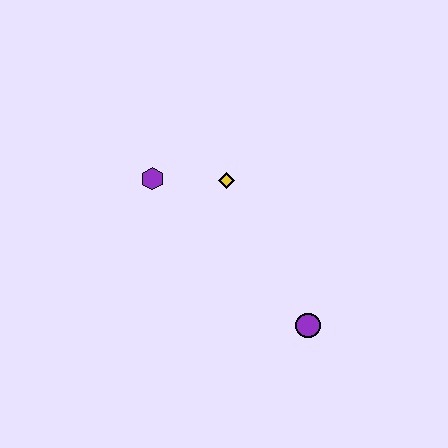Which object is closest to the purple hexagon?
The yellow diamond is closest to the purple hexagon.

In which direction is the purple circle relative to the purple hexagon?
The purple circle is to the right of the purple hexagon.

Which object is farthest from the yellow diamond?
The purple circle is farthest from the yellow diamond.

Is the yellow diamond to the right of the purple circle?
No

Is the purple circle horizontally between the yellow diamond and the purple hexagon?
No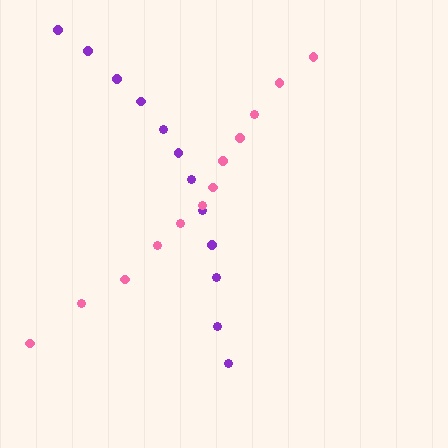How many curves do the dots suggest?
There are 2 distinct paths.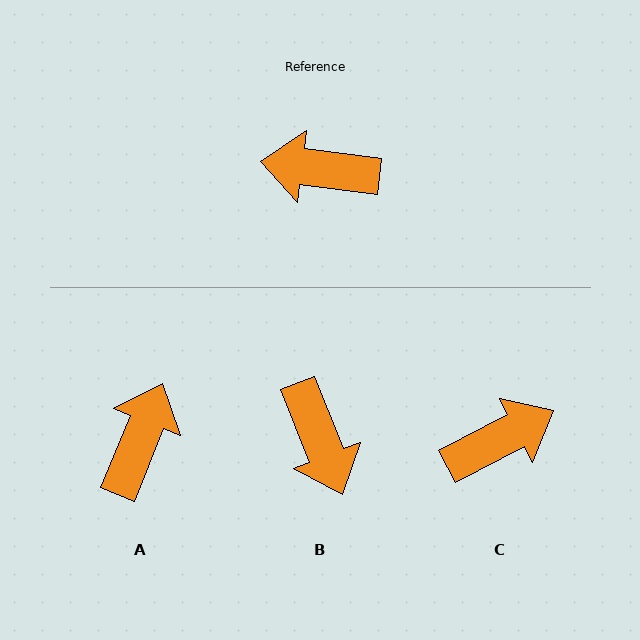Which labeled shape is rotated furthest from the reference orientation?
C, about 145 degrees away.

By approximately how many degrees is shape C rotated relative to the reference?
Approximately 145 degrees clockwise.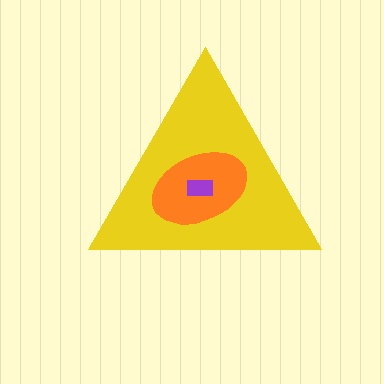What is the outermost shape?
The yellow triangle.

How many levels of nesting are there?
3.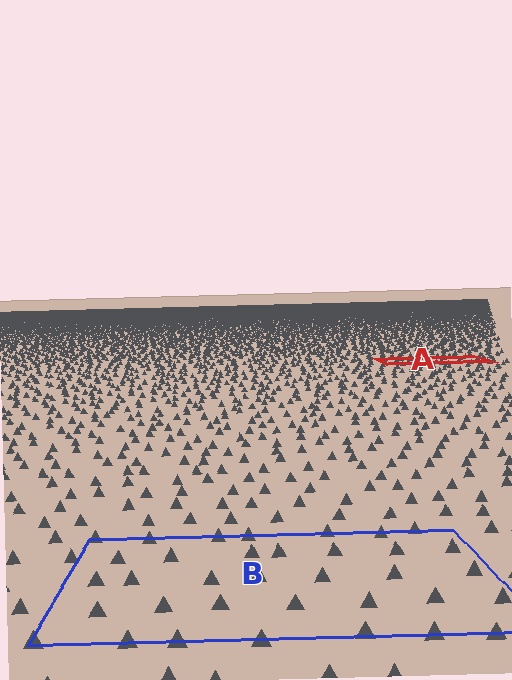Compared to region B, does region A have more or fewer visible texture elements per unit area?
Region A has more texture elements per unit area — they are packed more densely because it is farther away.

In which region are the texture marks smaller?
The texture marks are smaller in region A, because it is farther away.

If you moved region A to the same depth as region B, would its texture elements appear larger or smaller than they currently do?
They would appear larger. At a closer depth, the same texture elements are projected at a bigger on-screen size.